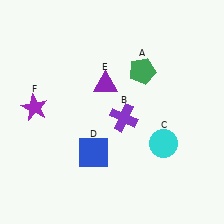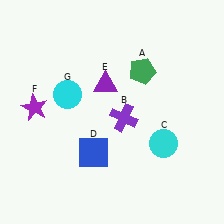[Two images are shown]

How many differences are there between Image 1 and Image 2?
There is 1 difference between the two images.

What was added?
A cyan circle (G) was added in Image 2.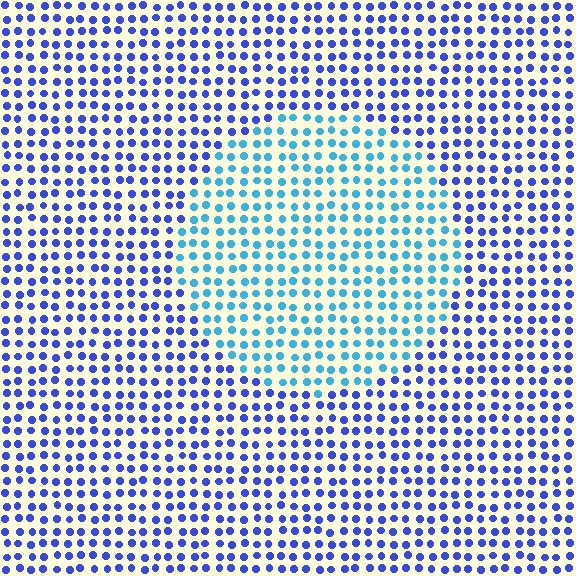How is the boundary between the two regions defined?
The boundary is defined purely by a slight shift in hue (about 41 degrees). Spacing, size, and orientation are identical on both sides.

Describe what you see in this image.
The image is filled with small blue elements in a uniform arrangement. A circle-shaped region is visible where the elements are tinted to a slightly different hue, forming a subtle color boundary.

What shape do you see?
I see a circle.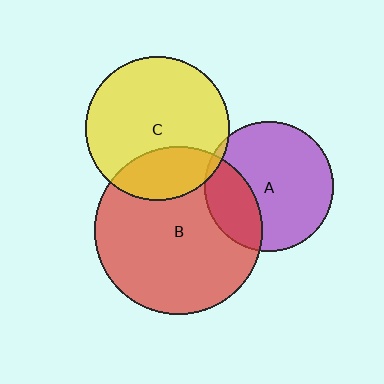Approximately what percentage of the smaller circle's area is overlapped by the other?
Approximately 5%.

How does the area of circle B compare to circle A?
Approximately 1.7 times.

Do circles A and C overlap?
Yes.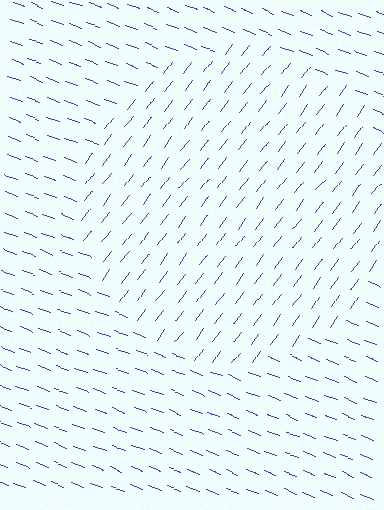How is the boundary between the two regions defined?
The boundary is defined purely by a change in line orientation (approximately 74 degrees difference). All lines are the same color and thickness.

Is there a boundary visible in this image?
Yes, there is a texture boundary formed by a change in line orientation.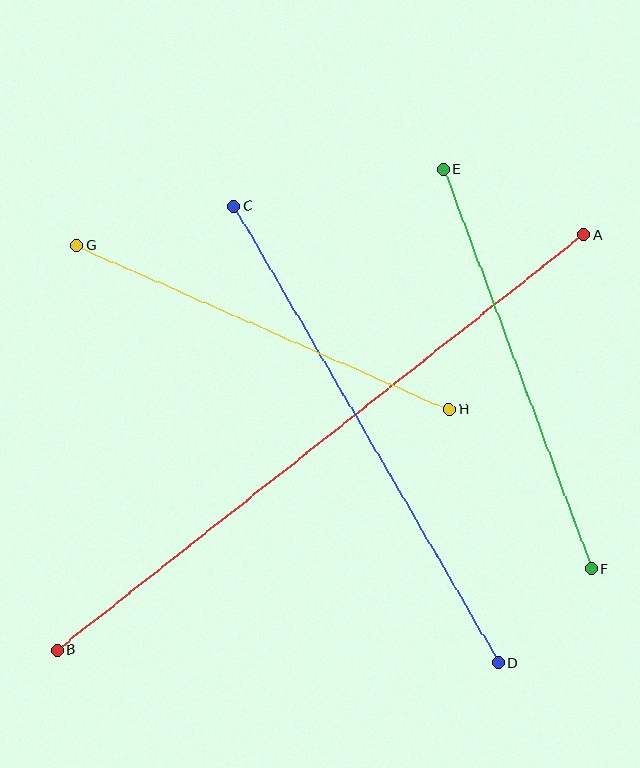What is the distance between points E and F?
The distance is approximately 426 pixels.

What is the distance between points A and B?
The distance is approximately 671 pixels.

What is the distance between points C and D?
The distance is approximately 528 pixels.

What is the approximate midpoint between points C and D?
The midpoint is at approximately (366, 434) pixels.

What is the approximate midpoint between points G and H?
The midpoint is at approximately (263, 327) pixels.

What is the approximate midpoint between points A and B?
The midpoint is at approximately (320, 443) pixels.